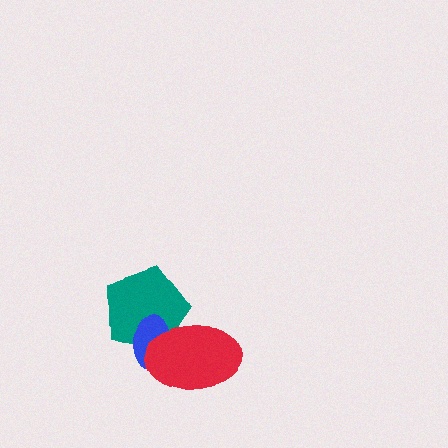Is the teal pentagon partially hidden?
Yes, it is partially covered by another shape.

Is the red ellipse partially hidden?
No, no other shape covers it.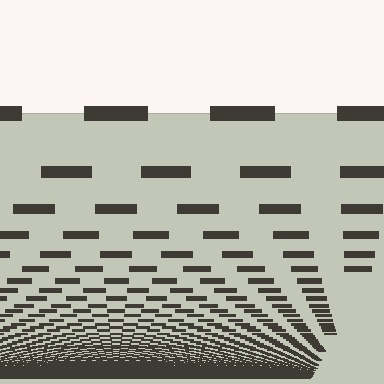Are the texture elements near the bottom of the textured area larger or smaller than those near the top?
Smaller. The gradient is inverted — elements near the bottom are smaller and denser.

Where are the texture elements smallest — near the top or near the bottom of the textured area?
Near the bottom.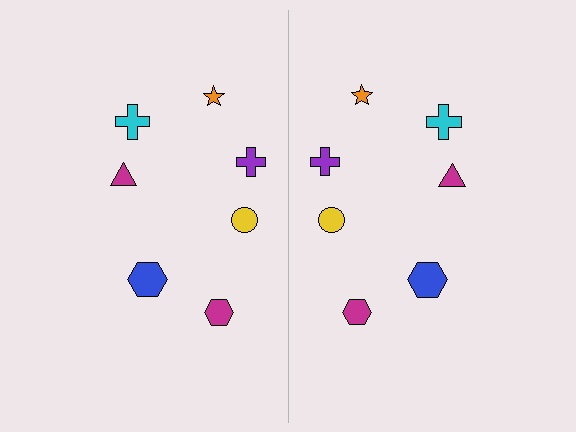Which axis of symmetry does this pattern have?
The pattern has a vertical axis of symmetry running through the center of the image.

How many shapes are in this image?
There are 14 shapes in this image.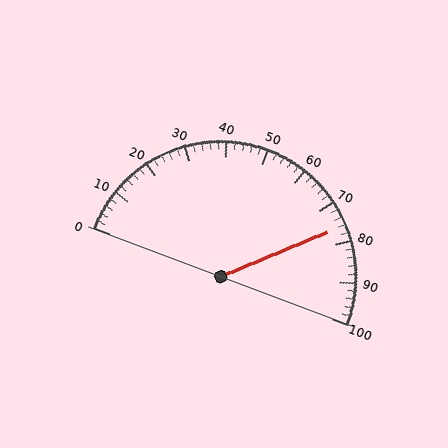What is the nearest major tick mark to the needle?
The nearest major tick mark is 80.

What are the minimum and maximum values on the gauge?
The gauge ranges from 0 to 100.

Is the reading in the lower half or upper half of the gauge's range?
The reading is in the upper half of the range (0 to 100).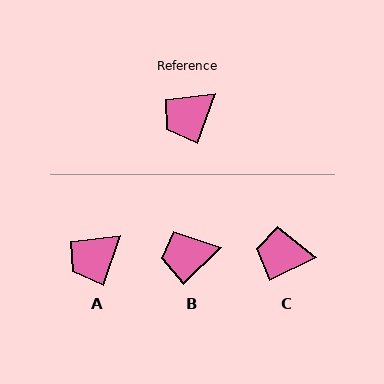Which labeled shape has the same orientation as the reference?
A.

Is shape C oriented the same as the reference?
No, it is off by about 45 degrees.